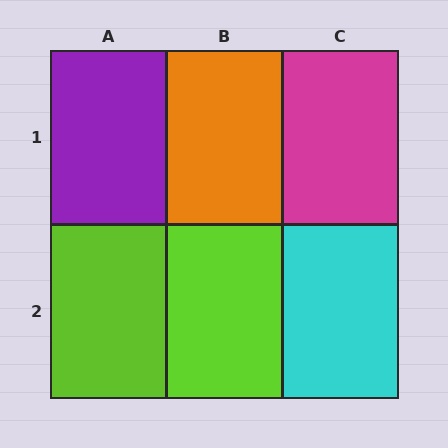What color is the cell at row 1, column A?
Purple.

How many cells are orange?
1 cell is orange.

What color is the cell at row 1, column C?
Magenta.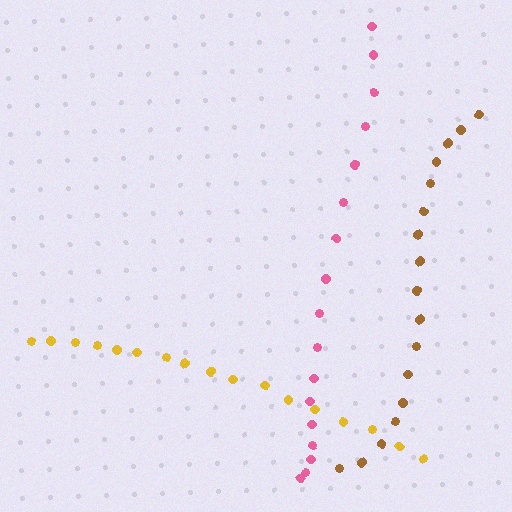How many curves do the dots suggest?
There are 3 distinct paths.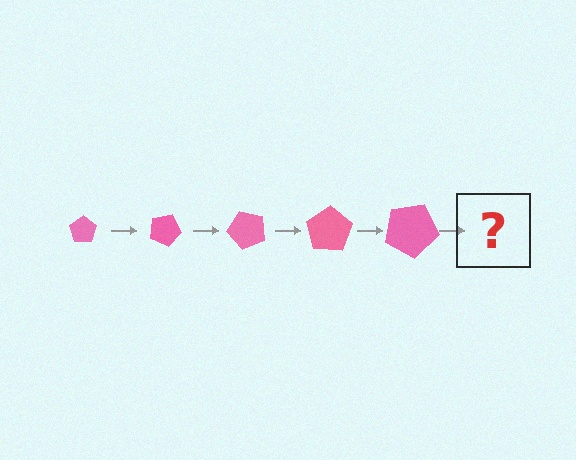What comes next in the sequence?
The next element should be a pentagon, larger than the previous one and rotated 125 degrees from the start.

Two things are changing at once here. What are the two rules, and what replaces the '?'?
The two rules are that the pentagon grows larger each step and it rotates 25 degrees each step. The '?' should be a pentagon, larger than the previous one and rotated 125 degrees from the start.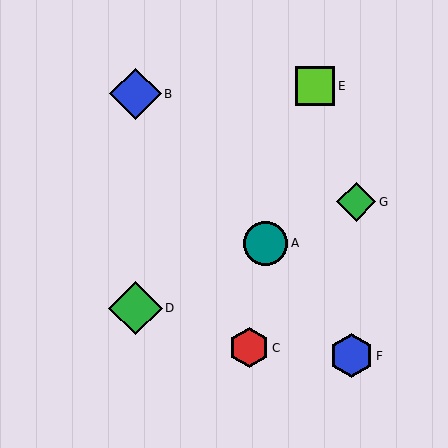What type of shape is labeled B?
Shape B is a blue diamond.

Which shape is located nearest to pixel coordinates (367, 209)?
The green diamond (labeled G) at (356, 202) is nearest to that location.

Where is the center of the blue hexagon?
The center of the blue hexagon is at (352, 356).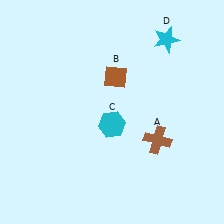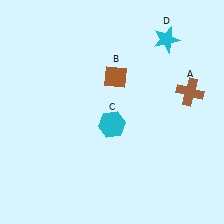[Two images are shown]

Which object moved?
The brown cross (A) moved up.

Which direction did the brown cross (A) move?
The brown cross (A) moved up.